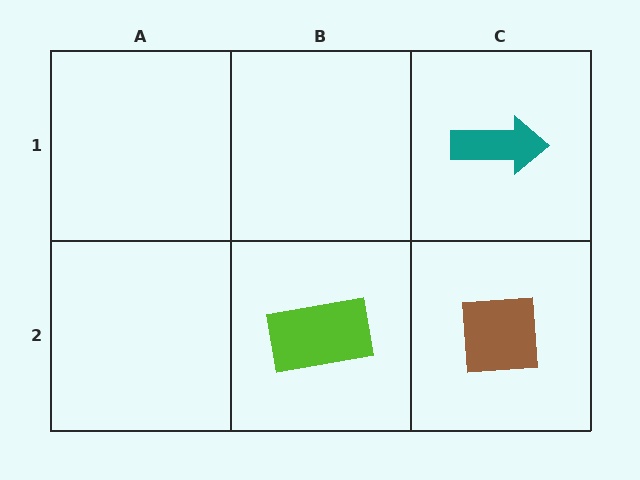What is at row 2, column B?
A lime rectangle.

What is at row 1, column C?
A teal arrow.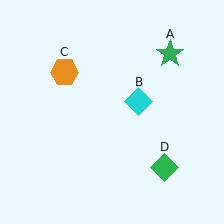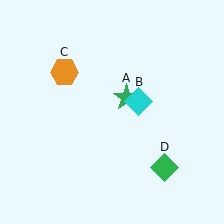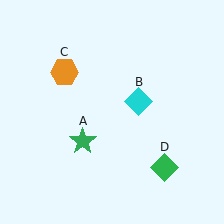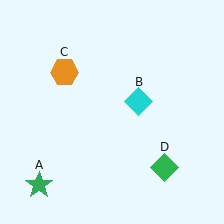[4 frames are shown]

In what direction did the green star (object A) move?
The green star (object A) moved down and to the left.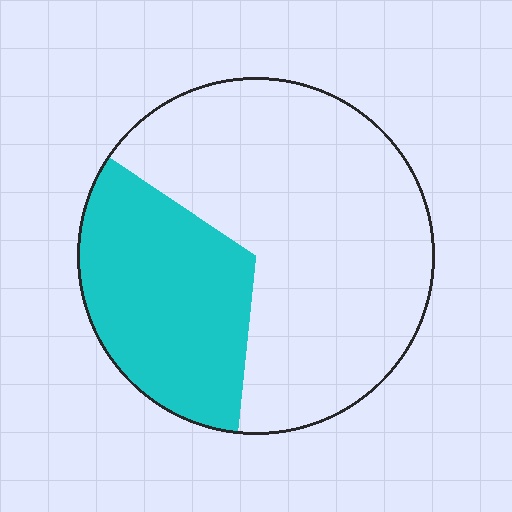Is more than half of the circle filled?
No.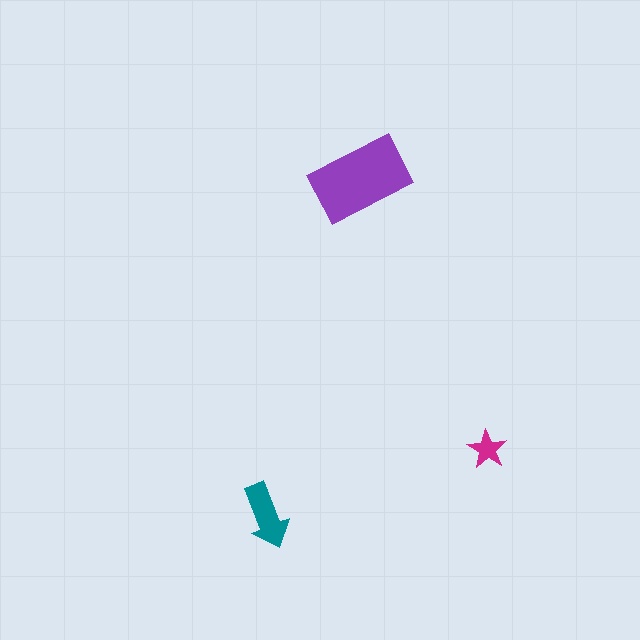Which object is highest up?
The purple rectangle is topmost.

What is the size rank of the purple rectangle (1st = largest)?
1st.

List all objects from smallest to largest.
The magenta star, the teal arrow, the purple rectangle.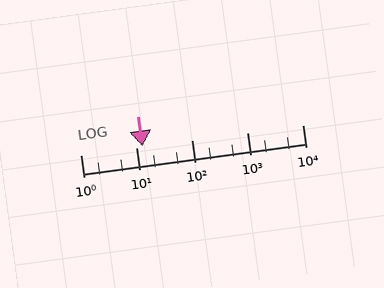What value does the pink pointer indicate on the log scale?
The pointer indicates approximately 13.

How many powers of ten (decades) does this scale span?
The scale spans 4 decades, from 1 to 10000.